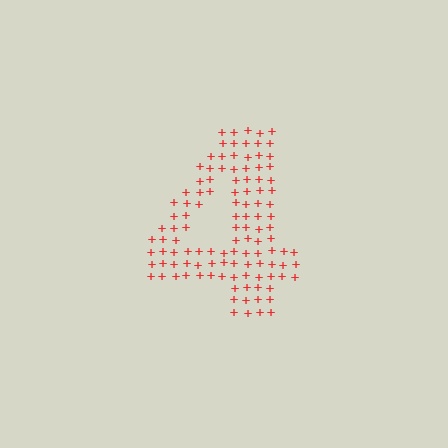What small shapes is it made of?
It is made of small plus signs.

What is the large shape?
The large shape is the digit 4.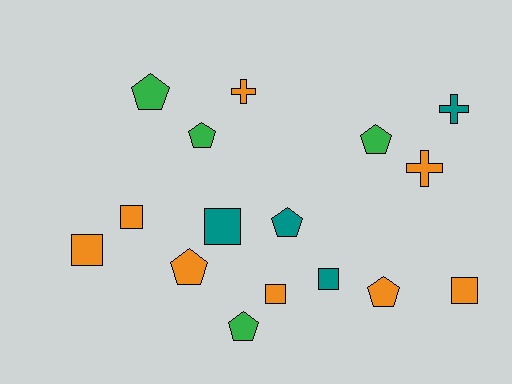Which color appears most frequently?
Orange, with 8 objects.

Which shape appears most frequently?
Pentagon, with 7 objects.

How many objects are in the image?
There are 16 objects.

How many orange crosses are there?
There are 2 orange crosses.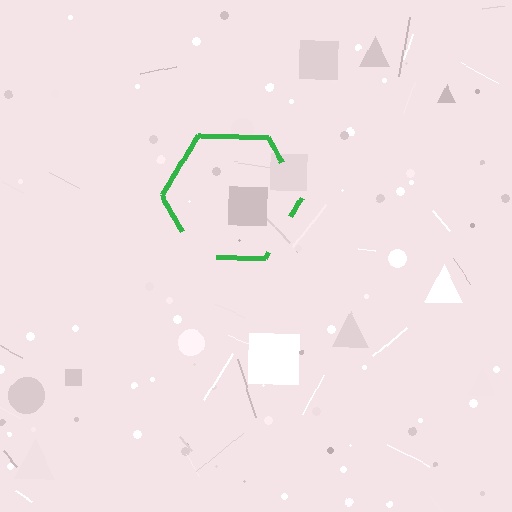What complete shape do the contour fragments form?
The contour fragments form a hexagon.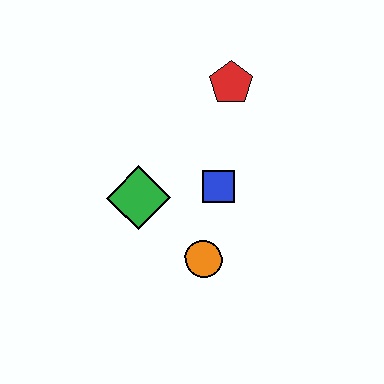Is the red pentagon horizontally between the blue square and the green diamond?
No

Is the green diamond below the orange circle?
No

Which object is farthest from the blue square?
The red pentagon is farthest from the blue square.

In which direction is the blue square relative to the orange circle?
The blue square is above the orange circle.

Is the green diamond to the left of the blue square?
Yes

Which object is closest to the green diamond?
The blue square is closest to the green diamond.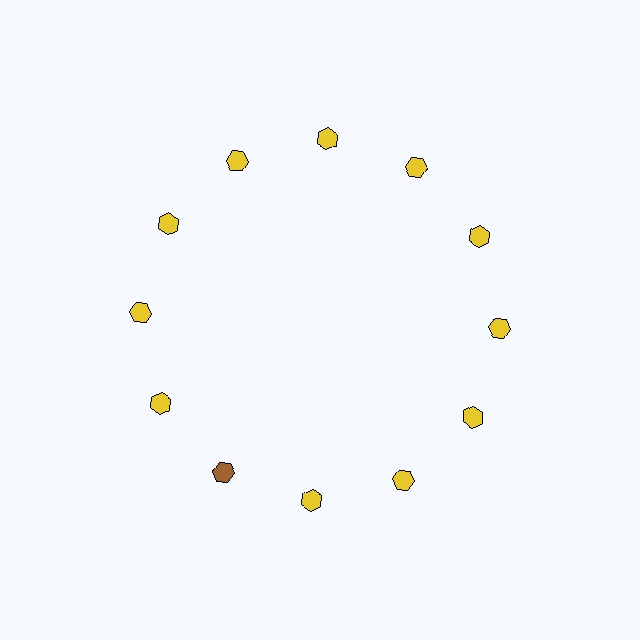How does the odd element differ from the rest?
It has a different color: brown instead of yellow.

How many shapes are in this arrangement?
There are 12 shapes arranged in a ring pattern.